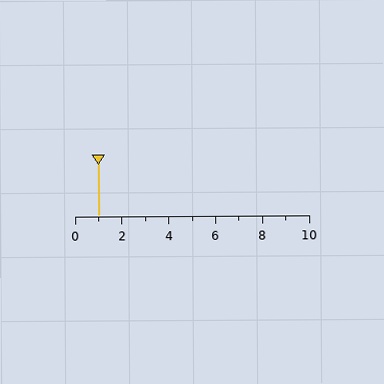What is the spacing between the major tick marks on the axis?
The major ticks are spaced 2 apart.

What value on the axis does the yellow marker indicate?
The marker indicates approximately 1.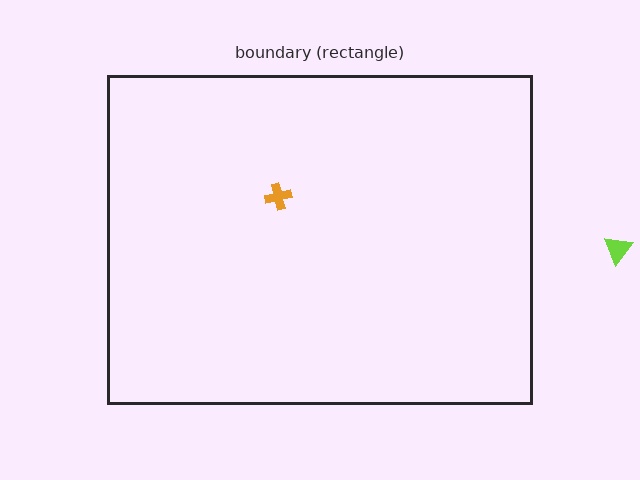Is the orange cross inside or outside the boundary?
Inside.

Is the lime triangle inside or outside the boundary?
Outside.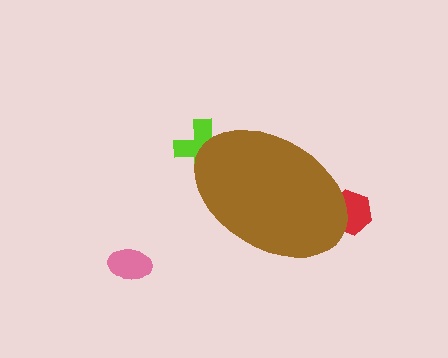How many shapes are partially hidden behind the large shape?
2 shapes are partially hidden.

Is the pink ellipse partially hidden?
No, the pink ellipse is fully visible.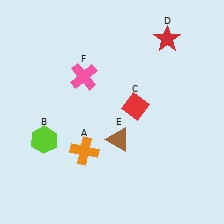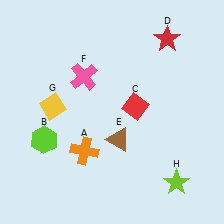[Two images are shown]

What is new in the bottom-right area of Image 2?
A lime star (H) was added in the bottom-right area of Image 2.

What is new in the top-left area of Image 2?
A yellow diamond (G) was added in the top-left area of Image 2.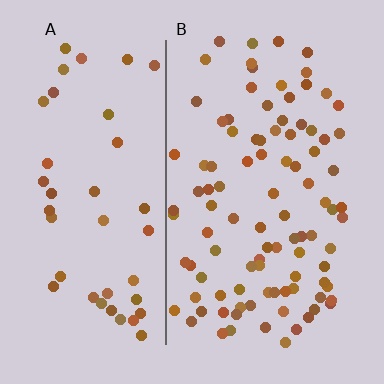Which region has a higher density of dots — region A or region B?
B (the right).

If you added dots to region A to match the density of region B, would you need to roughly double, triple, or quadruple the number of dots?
Approximately double.